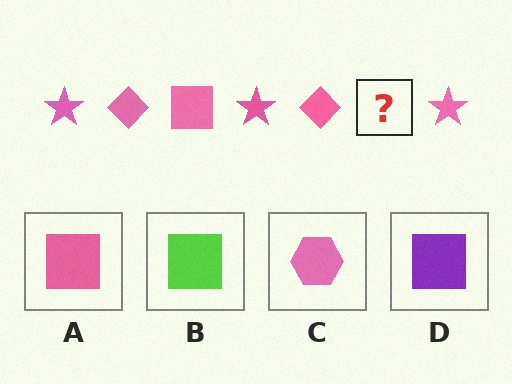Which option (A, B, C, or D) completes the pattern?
A.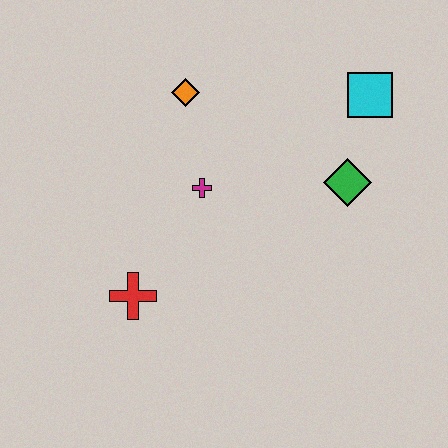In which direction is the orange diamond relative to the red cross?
The orange diamond is above the red cross.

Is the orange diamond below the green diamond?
No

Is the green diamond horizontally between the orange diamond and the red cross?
No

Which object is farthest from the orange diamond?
The red cross is farthest from the orange diamond.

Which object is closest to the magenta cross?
The orange diamond is closest to the magenta cross.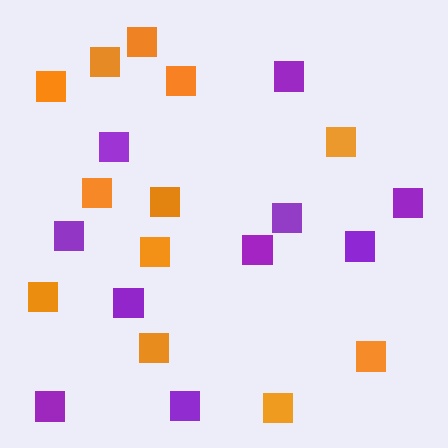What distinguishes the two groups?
There are 2 groups: one group of purple squares (10) and one group of orange squares (12).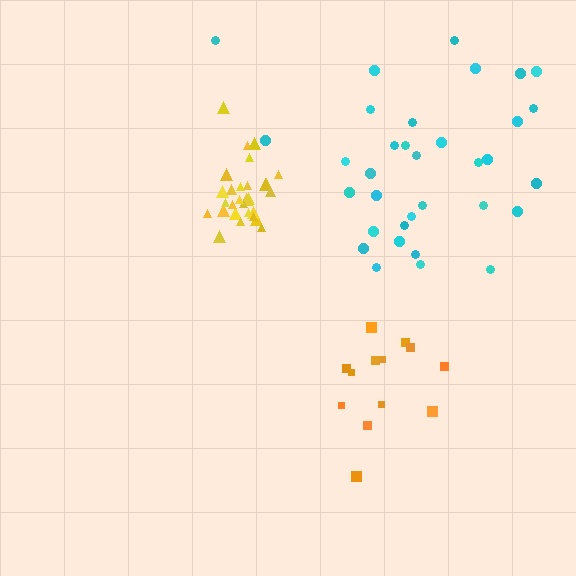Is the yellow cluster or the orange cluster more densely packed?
Yellow.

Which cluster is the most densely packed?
Yellow.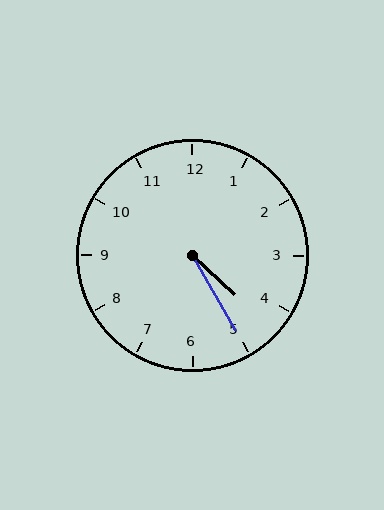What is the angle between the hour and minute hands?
Approximately 18 degrees.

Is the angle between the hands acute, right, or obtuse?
It is acute.